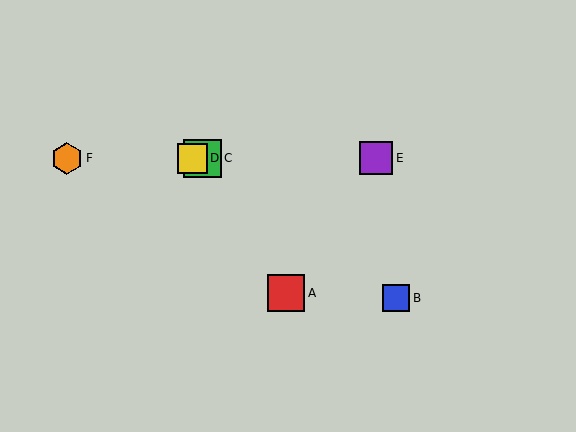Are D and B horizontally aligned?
No, D is at y≈158 and B is at y≈298.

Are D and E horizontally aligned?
Yes, both are at y≈158.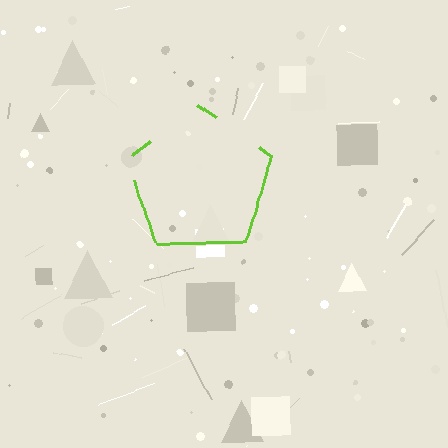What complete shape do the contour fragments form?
The contour fragments form a pentagon.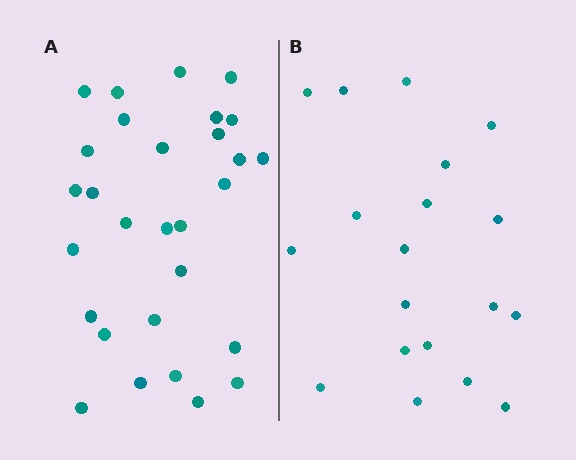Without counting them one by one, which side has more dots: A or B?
Region A (the left region) has more dots.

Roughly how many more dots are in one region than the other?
Region A has roughly 10 or so more dots than region B.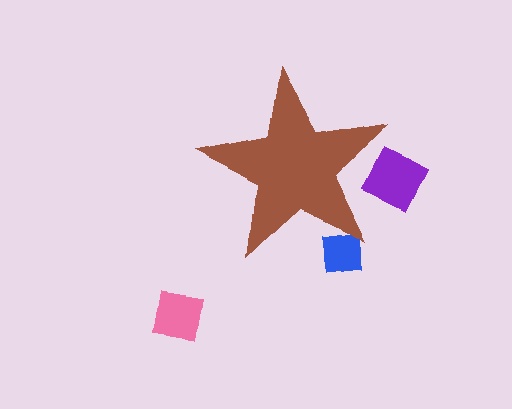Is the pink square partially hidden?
No, the pink square is fully visible.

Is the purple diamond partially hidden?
Yes, the purple diamond is partially hidden behind the brown star.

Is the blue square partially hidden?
Yes, the blue square is partially hidden behind the brown star.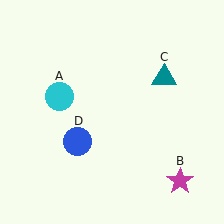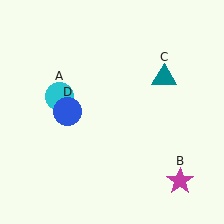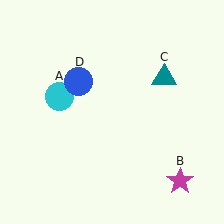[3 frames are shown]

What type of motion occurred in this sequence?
The blue circle (object D) rotated clockwise around the center of the scene.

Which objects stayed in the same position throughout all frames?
Cyan circle (object A) and magenta star (object B) and teal triangle (object C) remained stationary.